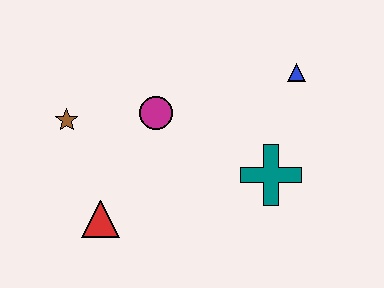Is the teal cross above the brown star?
No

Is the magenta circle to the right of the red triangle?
Yes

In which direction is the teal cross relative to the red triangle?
The teal cross is to the right of the red triangle.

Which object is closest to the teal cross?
The blue triangle is closest to the teal cross.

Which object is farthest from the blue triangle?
The red triangle is farthest from the blue triangle.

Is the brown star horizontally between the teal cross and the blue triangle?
No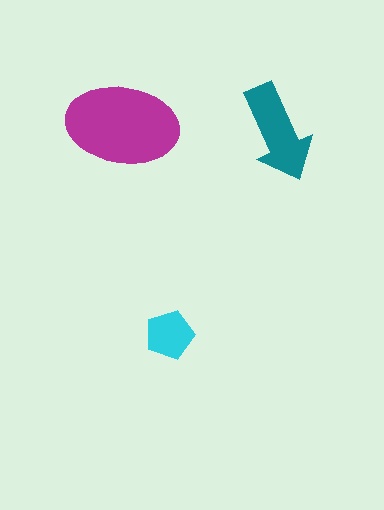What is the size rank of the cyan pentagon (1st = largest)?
3rd.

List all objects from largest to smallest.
The magenta ellipse, the teal arrow, the cyan pentagon.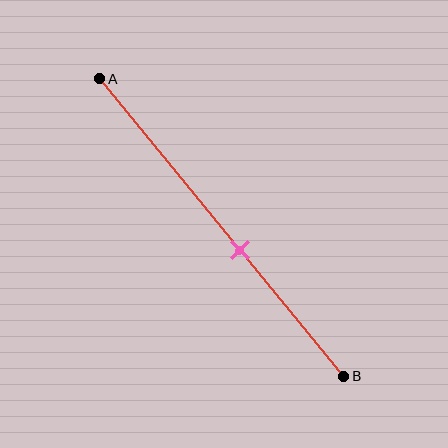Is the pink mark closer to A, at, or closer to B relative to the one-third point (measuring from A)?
The pink mark is closer to point B than the one-third point of segment AB.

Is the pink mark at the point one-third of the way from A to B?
No, the mark is at about 60% from A, not at the 33% one-third point.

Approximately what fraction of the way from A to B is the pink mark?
The pink mark is approximately 60% of the way from A to B.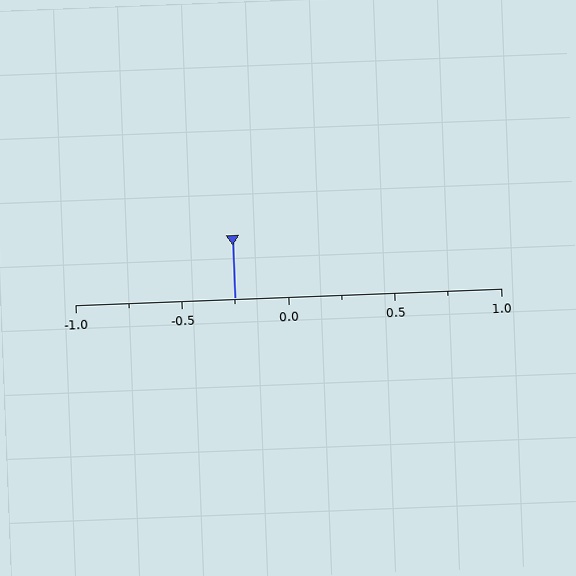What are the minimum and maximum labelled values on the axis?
The axis runs from -1.0 to 1.0.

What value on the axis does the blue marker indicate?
The marker indicates approximately -0.25.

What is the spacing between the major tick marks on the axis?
The major ticks are spaced 0.5 apart.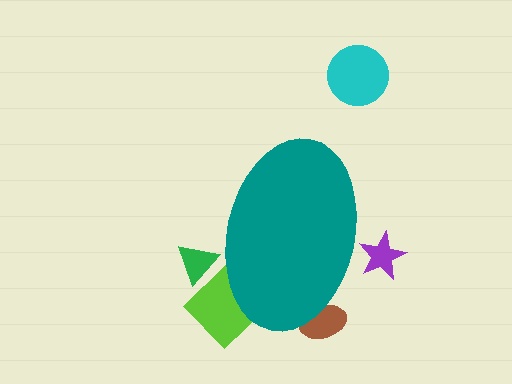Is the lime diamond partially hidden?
Yes, the lime diamond is partially hidden behind the teal ellipse.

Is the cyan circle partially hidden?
No, the cyan circle is fully visible.